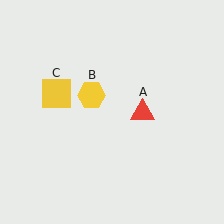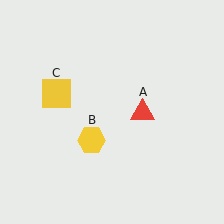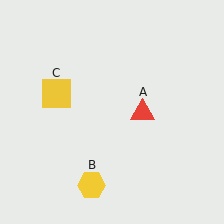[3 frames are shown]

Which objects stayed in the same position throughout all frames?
Red triangle (object A) and yellow square (object C) remained stationary.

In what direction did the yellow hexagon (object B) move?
The yellow hexagon (object B) moved down.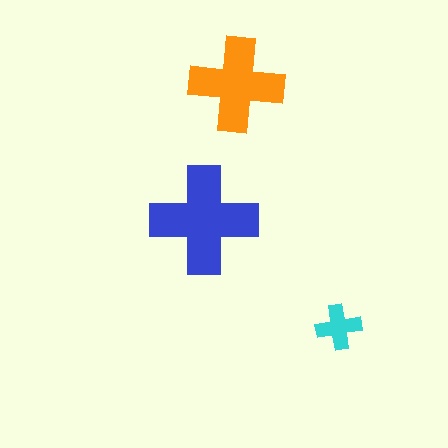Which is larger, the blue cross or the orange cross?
The blue one.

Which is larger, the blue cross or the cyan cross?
The blue one.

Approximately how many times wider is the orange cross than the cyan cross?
About 2 times wider.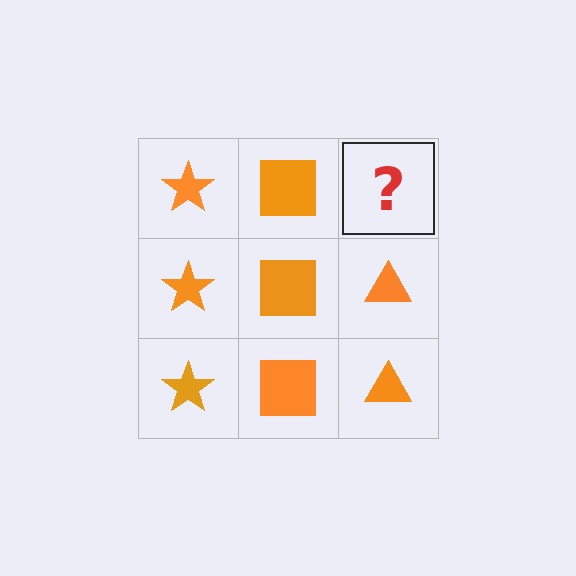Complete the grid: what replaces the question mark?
The question mark should be replaced with an orange triangle.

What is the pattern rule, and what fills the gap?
The rule is that each column has a consistent shape. The gap should be filled with an orange triangle.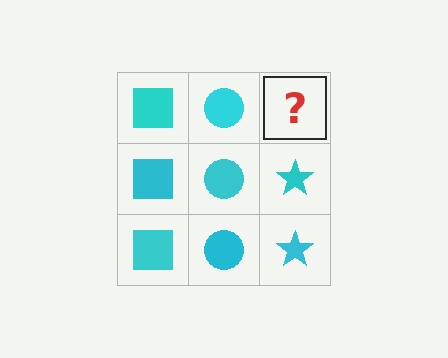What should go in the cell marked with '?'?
The missing cell should contain a cyan star.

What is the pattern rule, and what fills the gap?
The rule is that each column has a consistent shape. The gap should be filled with a cyan star.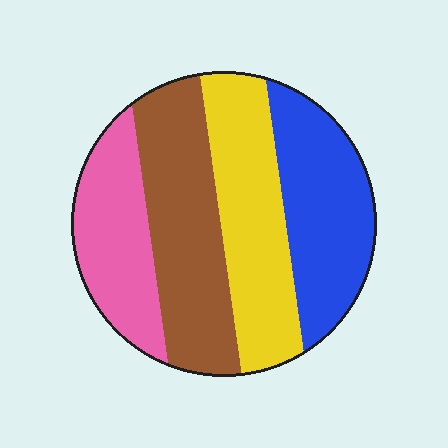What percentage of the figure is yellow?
Yellow takes up about one quarter (1/4) of the figure.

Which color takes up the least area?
Pink, at roughly 20%.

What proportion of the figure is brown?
Brown takes up about one quarter (1/4) of the figure.